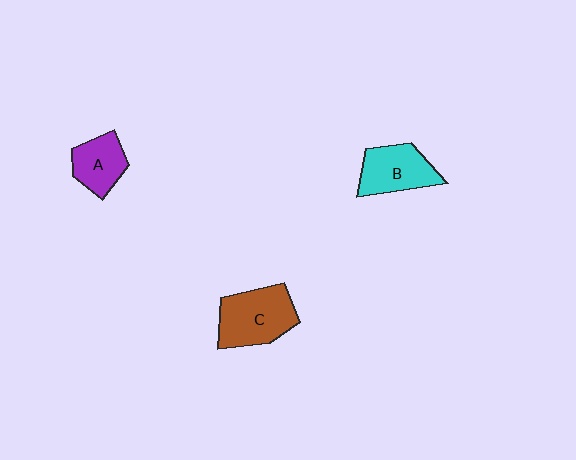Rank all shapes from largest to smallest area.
From largest to smallest: C (brown), B (cyan), A (purple).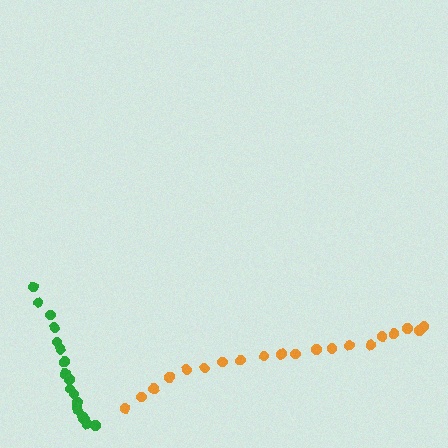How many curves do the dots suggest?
There are 2 distinct paths.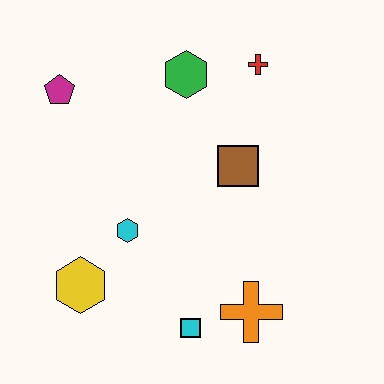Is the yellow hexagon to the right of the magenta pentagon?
Yes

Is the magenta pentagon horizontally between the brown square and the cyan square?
No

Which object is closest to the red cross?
The green hexagon is closest to the red cross.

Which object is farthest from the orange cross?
The magenta pentagon is farthest from the orange cross.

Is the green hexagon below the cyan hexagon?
No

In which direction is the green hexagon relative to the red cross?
The green hexagon is to the left of the red cross.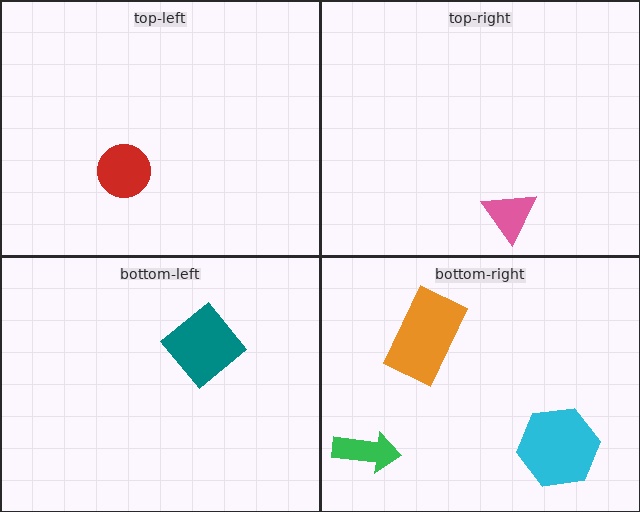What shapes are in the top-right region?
The pink triangle.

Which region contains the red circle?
The top-left region.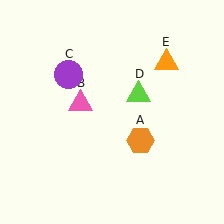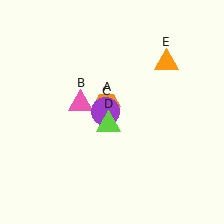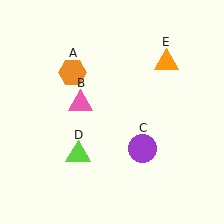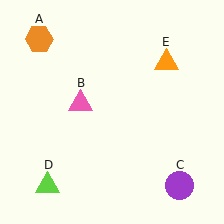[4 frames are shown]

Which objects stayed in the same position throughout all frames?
Pink triangle (object B) and orange triangle (object E) remained stationary.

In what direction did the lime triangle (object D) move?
The lime triangle (object D) moved down and to the left.